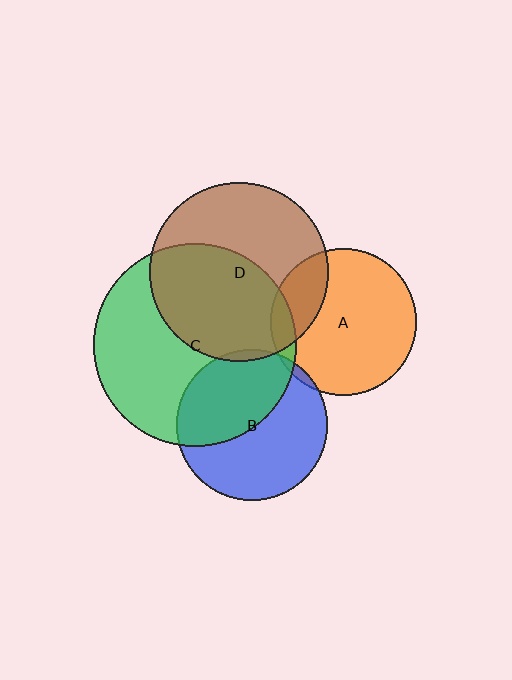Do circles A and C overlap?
Yes.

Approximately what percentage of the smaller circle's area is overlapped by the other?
Approximately 10%.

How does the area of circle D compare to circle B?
Approximately 1.4 times.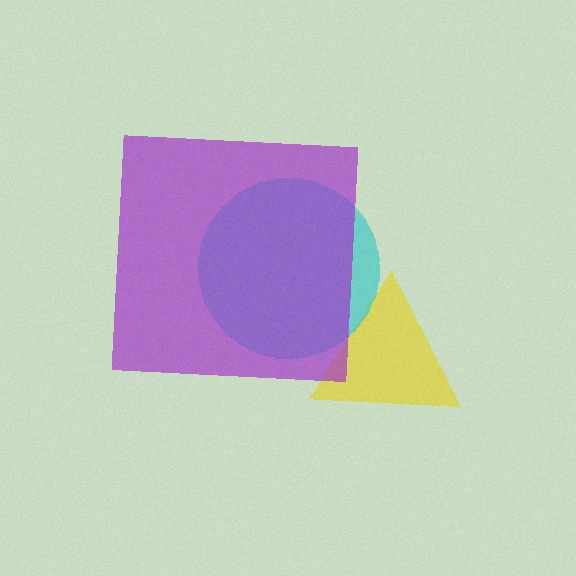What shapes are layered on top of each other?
The layered shapes are: a yellow triangle, a cyan circle, a purple square.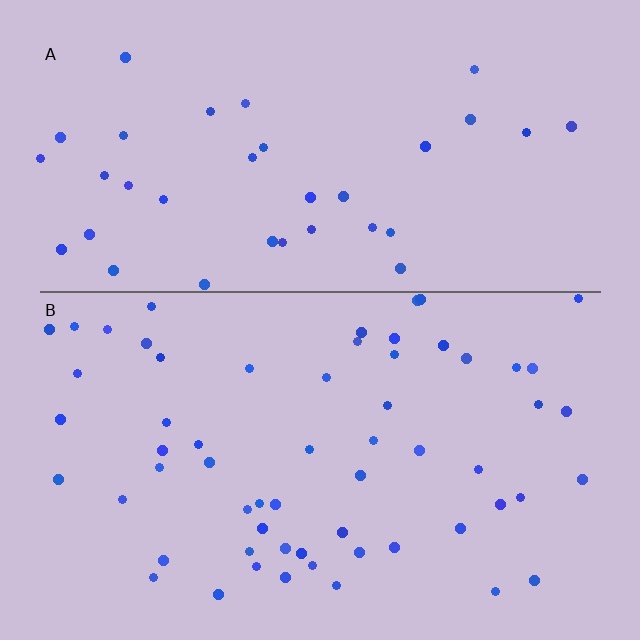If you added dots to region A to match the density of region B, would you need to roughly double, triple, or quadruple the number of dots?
Approximately double.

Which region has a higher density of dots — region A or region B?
B (the bottom).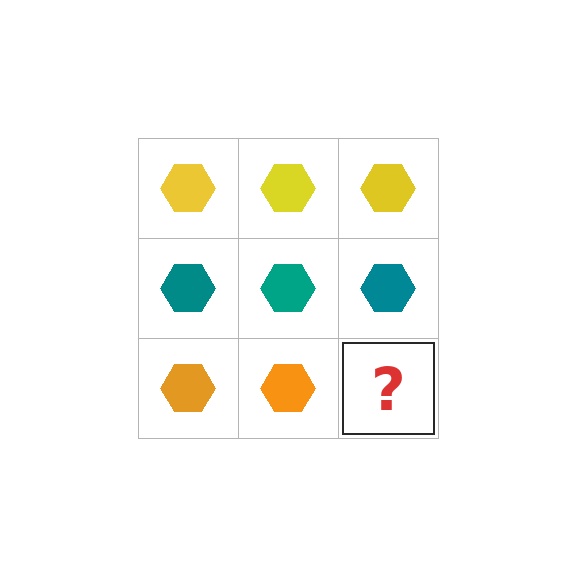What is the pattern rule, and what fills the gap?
The rule is that each row has a consistent color. The gap should be filled with an orange hexagon.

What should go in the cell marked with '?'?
The missing cell should contain an orange hexagon.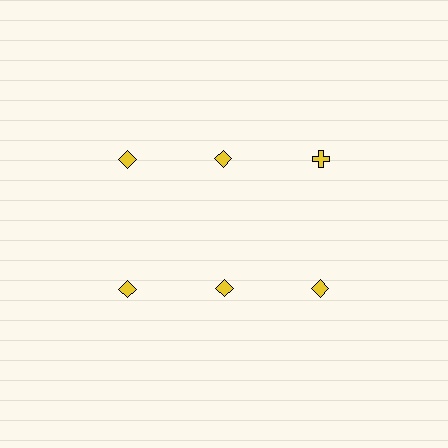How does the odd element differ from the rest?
It has a different shape: cross instead of diamond.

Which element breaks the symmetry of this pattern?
The yellow cross in the top row, center column breaks the symmetry. All other shapes are yellow diamonds.